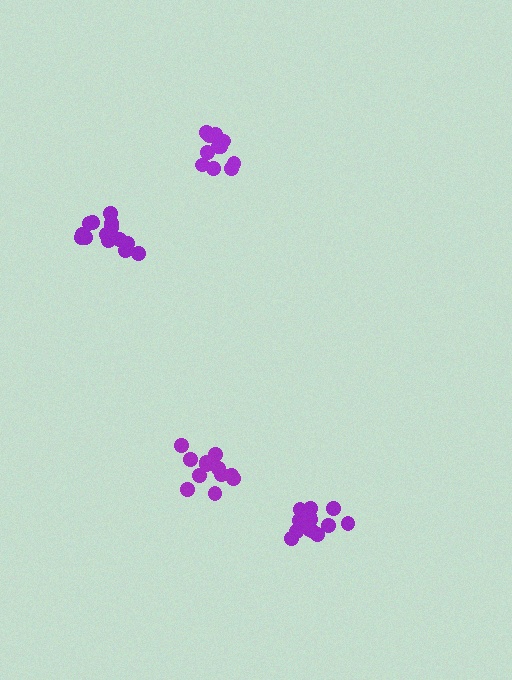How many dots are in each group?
Group 1: 12 dots, Group 2: 15 dots, Group 3: 13 dots, Group 4: 14 dots (54 total).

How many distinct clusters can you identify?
There are 4 distinct clusters.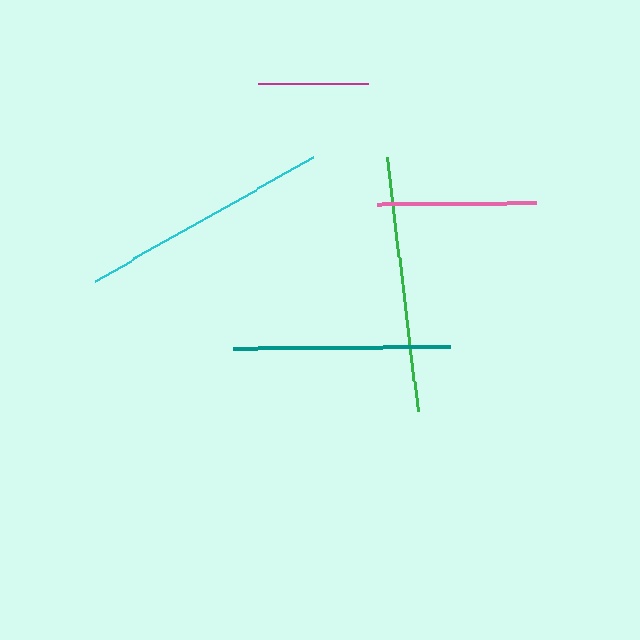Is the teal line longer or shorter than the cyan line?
The cyan line is longer than the teal line.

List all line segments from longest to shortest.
From longest to shortest: green, cyan, teal, pink, magenta.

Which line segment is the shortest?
The magenta line is the shortest at approximately 110 pixels.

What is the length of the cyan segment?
The cyan segment is approximately 250 pixels long.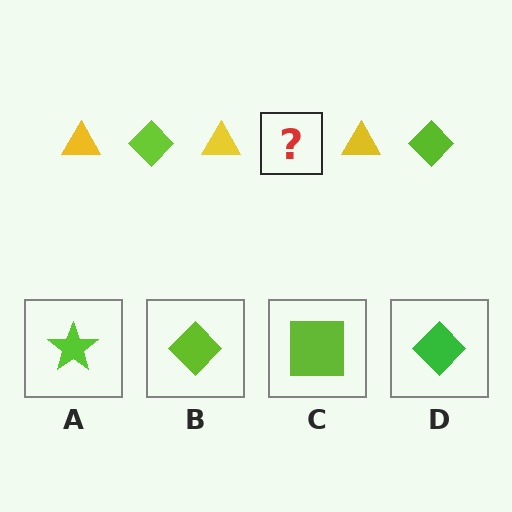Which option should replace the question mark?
Option B.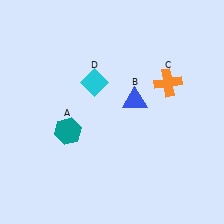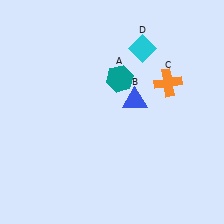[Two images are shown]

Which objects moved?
The objects that moved are: the teal hexagon (A), the cyan diamond (D).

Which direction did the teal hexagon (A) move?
The teal hexagon (A) moved up.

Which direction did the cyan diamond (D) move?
The cyan diamond (D) moved right.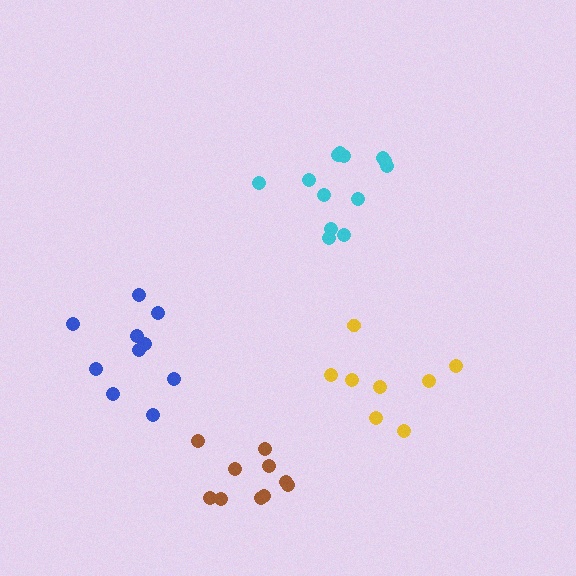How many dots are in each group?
Group 1: 10 dots, Group 2: 13 dots, Group 3: 8 dots, Group 4: 10 dots (41 total).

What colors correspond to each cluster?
The clusters are colored: blue, cyan, yellow, brown.